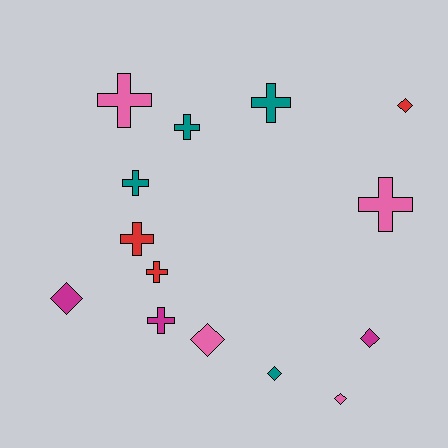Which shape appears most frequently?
Cross, with 8 objects.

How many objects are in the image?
There are 14 objects.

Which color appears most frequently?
Teal, with 4 objects.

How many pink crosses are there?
There are 2 pink crosses.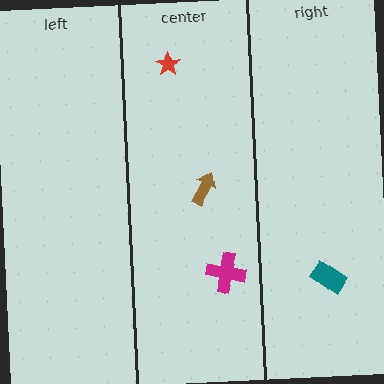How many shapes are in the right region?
1.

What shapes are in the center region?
The magenta cross, the brown arrow, the red star.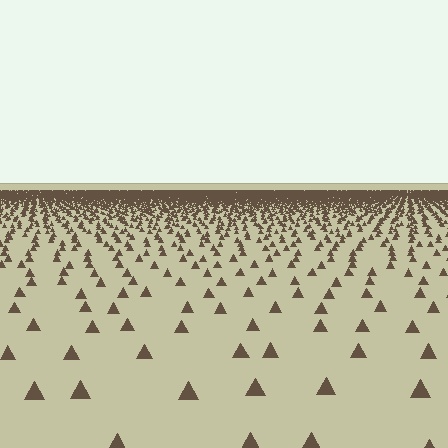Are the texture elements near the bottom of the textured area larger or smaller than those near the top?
Larger. Near the bottom, elements are closer to the viewer and appear at a bigger on-screen size.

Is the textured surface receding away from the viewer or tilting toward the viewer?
The surface is receding away from the viewer. Texture elements get smaller and denser toward the top.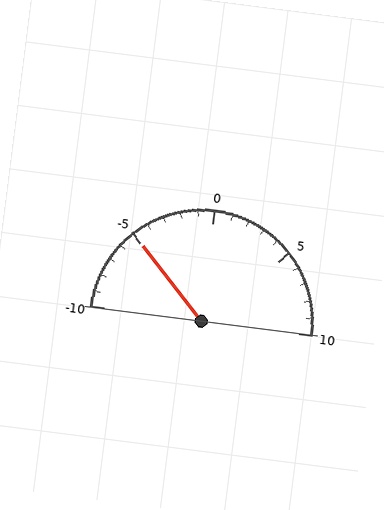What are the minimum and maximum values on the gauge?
The gauge ranges from -10 to 10.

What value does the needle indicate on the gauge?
The needle indicates approximately -5.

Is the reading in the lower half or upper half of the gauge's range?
The reading is in the lower half of the range (-10 to 10).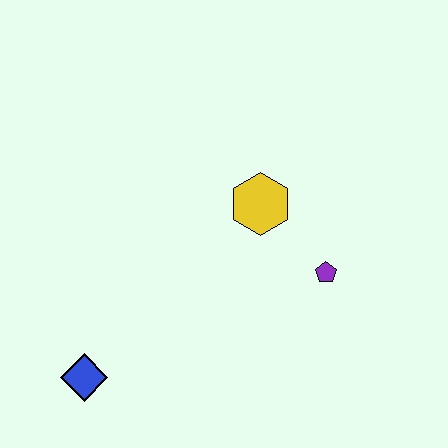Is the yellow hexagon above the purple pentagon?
Yes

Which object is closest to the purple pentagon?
The yellow hexagon is closest to the purple pentagon.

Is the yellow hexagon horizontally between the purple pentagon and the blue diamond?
Yes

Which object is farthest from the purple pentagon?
The blue diamond is farthest from the purple pentagon.